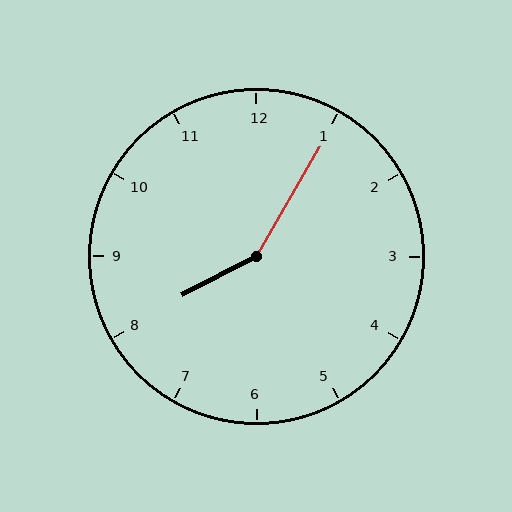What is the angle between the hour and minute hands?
Approximately 148 degrees.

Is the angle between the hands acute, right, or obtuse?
It is obtuse.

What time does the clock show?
8:05.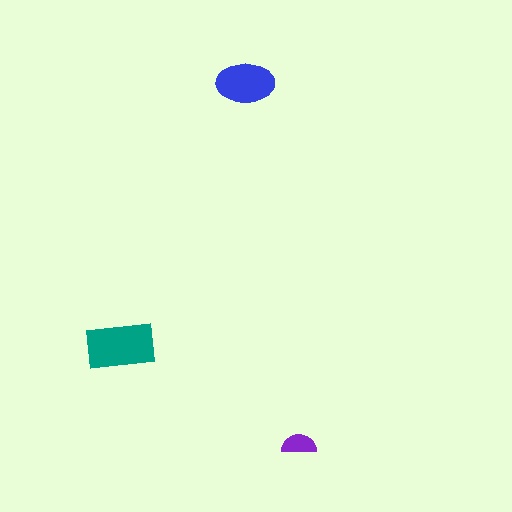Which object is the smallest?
The purple semicircle.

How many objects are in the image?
There are 3 objects in the image.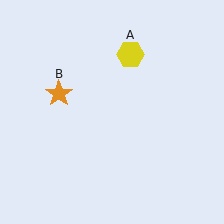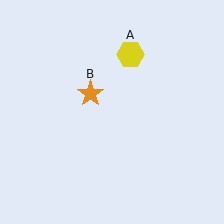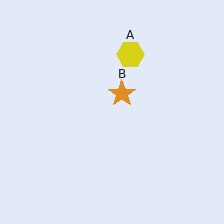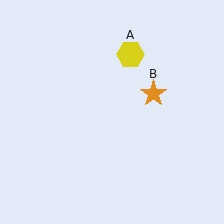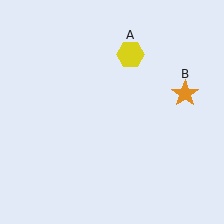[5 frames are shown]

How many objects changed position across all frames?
1 object changed position: orange star (object B).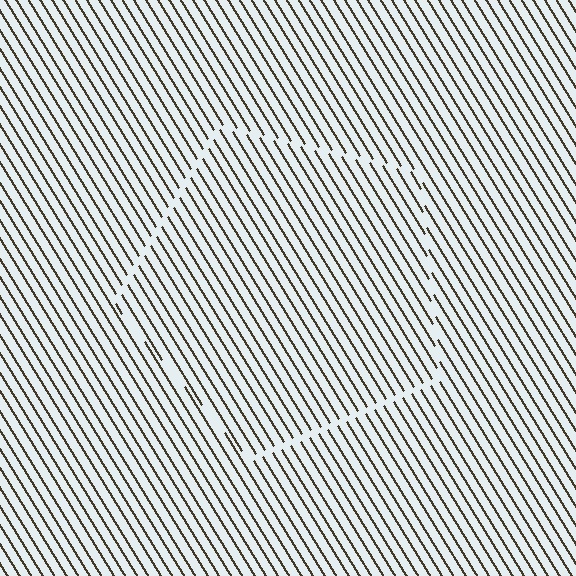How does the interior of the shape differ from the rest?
The interior of the shape contains the same grating, shifted by half a period — the contour is defined by the phase discontinuity where line-ends from the inner and outer gratings abut.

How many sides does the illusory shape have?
5 sides — the line-ends trace a pentagon.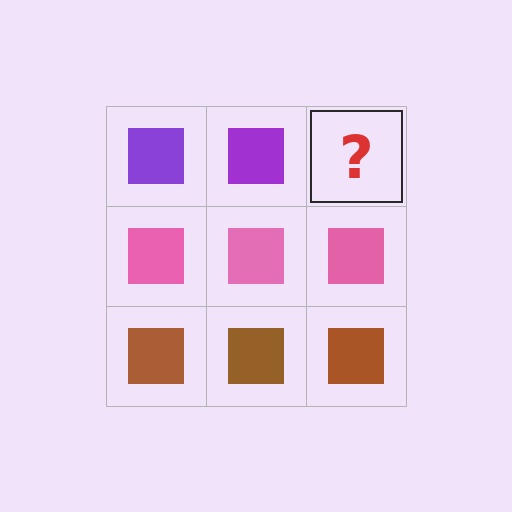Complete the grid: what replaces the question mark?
The question mark should be replaced with a purple square.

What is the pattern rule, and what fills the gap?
The rule is that each row has a consistent color. The gap should be filled with a purple square.